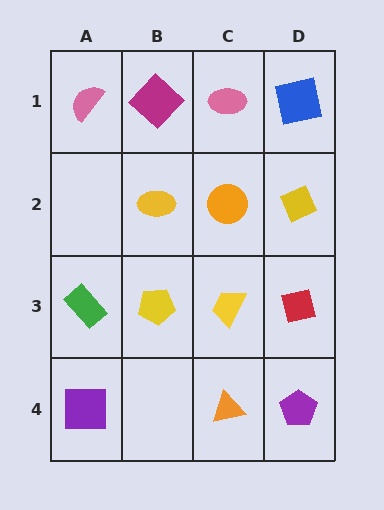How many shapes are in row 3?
4 shapes.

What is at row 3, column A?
A green rectangle.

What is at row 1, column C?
A pink ellipse.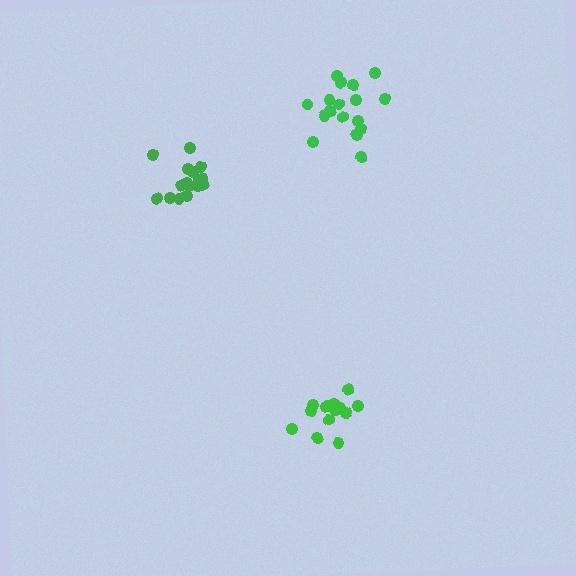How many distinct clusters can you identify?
There are 3 distinct clusters.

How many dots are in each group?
Group 1: 17 dots, Group 2: 17 dots, Group 3: 16 dots (50 total).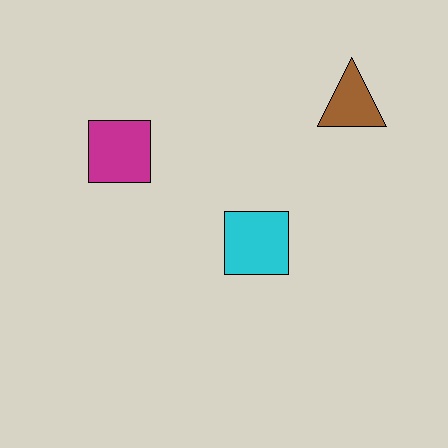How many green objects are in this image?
There are no green objects.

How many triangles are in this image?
There is 1 triangle.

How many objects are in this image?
There are 3 objects.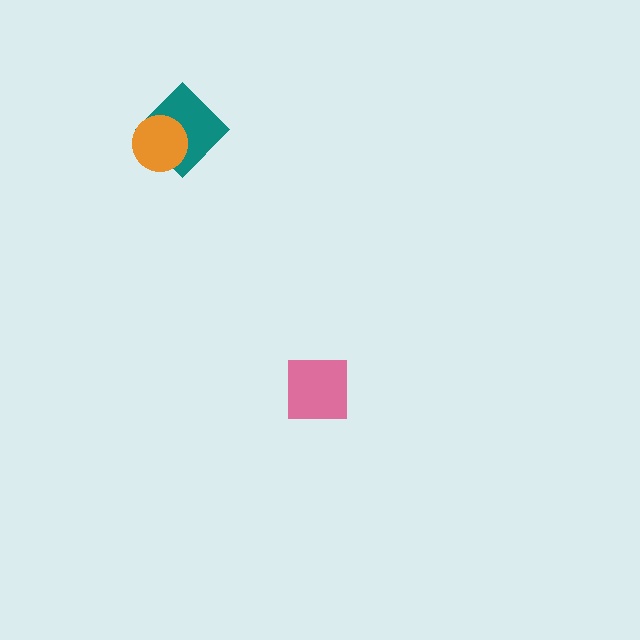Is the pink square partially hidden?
No, no other shape covers it.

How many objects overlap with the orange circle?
1 object overlaps with the orange circle.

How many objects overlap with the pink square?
0 objects overlap with the pink square.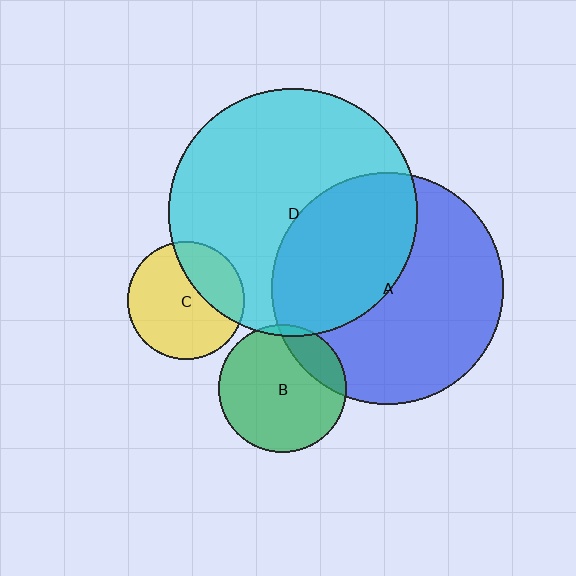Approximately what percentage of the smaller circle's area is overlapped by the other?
Approximately 5%.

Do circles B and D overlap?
Yes.